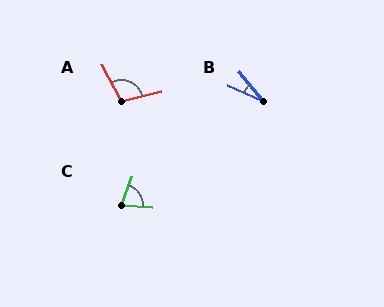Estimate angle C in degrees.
Approximately 73 degrees.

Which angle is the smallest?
B, at approximately 27 degrees.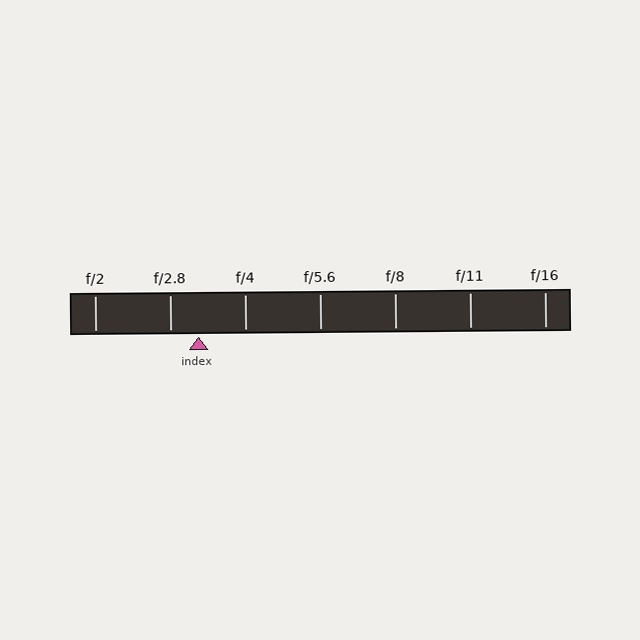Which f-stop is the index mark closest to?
The index mark is closest to f/2.8.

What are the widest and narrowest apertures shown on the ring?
The widest aperture shown is f/2 and the narrowest is f/16.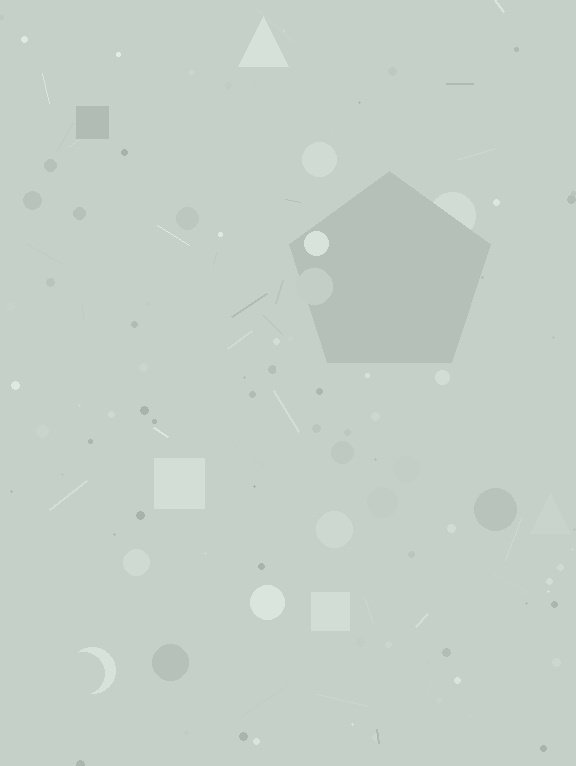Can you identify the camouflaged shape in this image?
The camouflaged shape is a pentagon.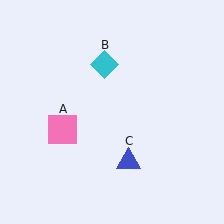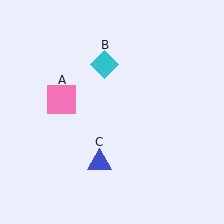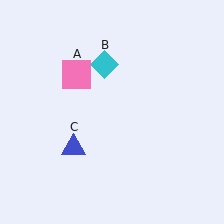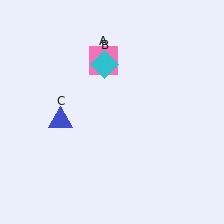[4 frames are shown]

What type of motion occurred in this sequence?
The pink square (object A), blue triangle (object C) rotated clockwise around the center of the scene.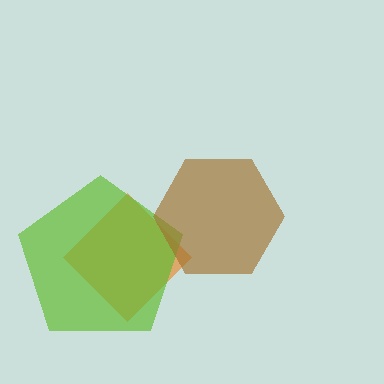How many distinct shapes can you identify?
There are 3 distinct shapes: an orange diamond, a lime pentagon, a brown hexagon.